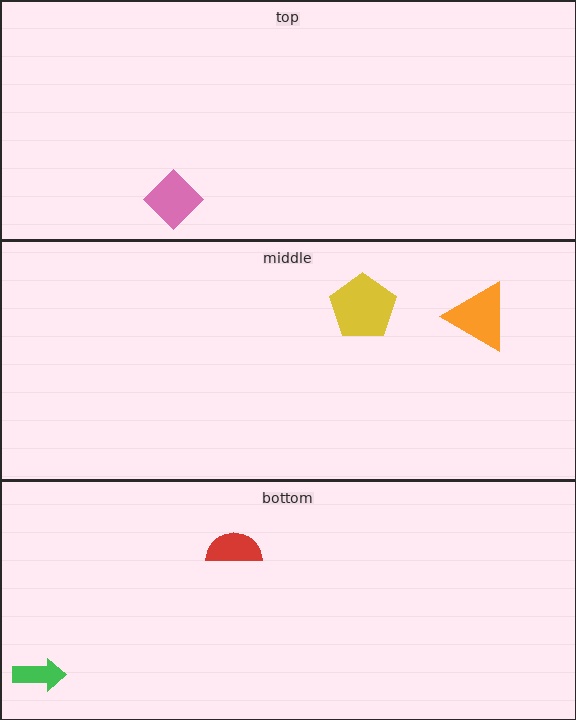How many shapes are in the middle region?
2.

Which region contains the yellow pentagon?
The middle region.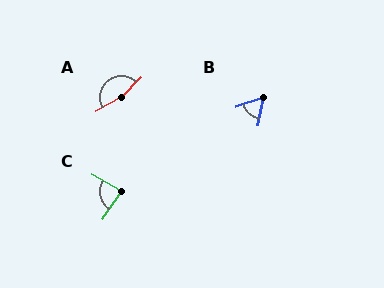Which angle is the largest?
A, at approximately 165 degrees.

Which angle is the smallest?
B, at approximately 60 degrees.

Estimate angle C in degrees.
Approximately 85 degrees.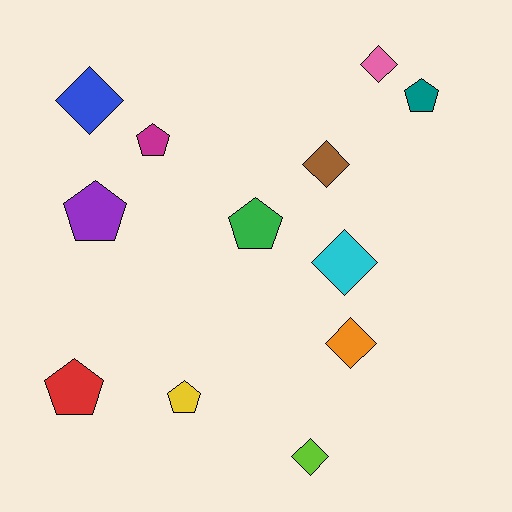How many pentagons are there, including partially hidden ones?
There are 6 pentagons.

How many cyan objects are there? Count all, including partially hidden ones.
There is 1 cyan object.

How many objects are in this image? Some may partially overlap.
There are 12 objects.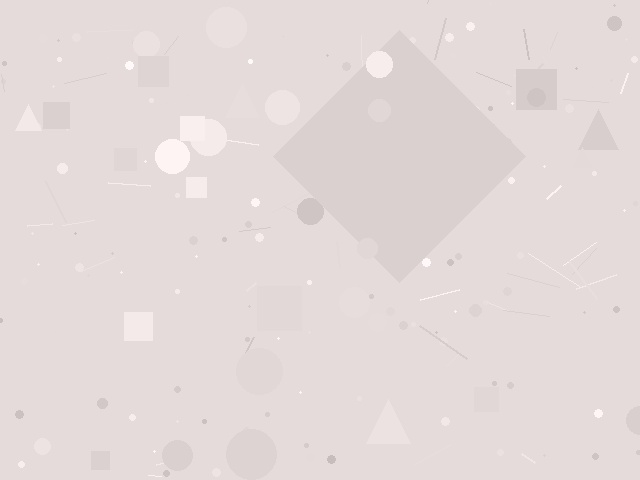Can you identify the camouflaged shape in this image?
The camouflaged shape is a diamond.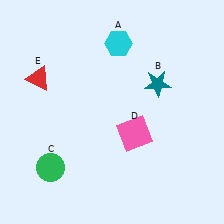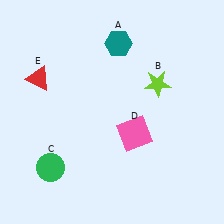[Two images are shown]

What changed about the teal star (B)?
In Image 1, B is teal. In Image 2, it changed to lime.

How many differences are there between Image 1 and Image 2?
There are 2 differences between the two images.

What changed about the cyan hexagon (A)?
In Image 1, A is cyan. In Image 2, it changed to teal.